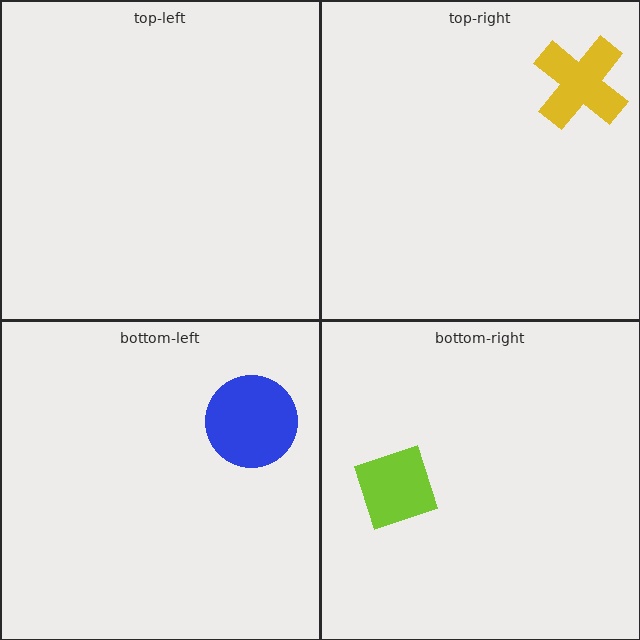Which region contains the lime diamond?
The bottom-right region.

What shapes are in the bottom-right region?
The lime diamond.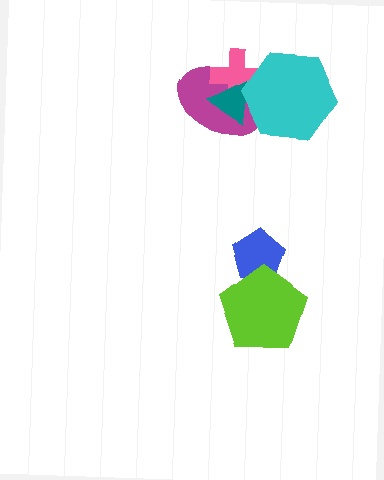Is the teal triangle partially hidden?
Yes, it is partially covered by another shape.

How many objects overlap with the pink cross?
3 objects overlap with the pink cross.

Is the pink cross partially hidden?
Yes, it is partially covered by another shape.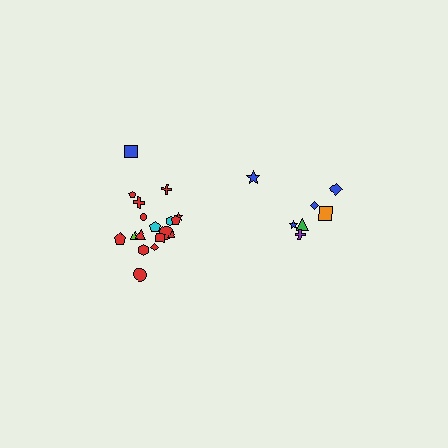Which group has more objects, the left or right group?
The left group.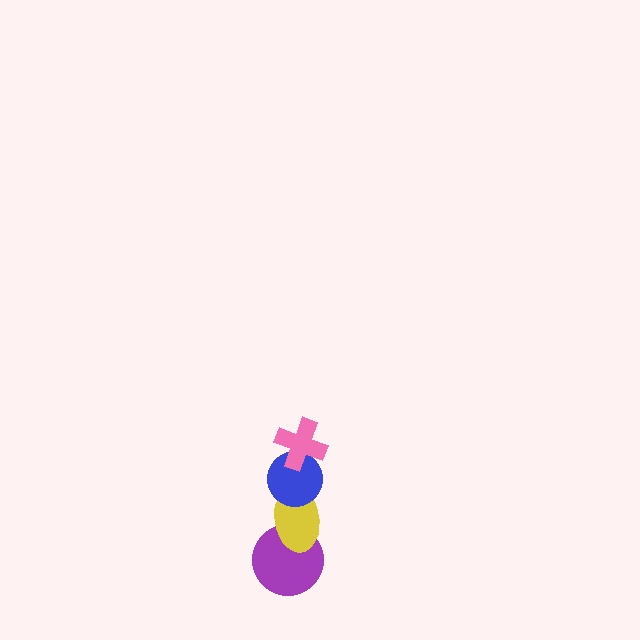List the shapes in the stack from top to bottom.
From top to bottom: the pink cross, the blue circle, the yellow ellipse, the purple circle.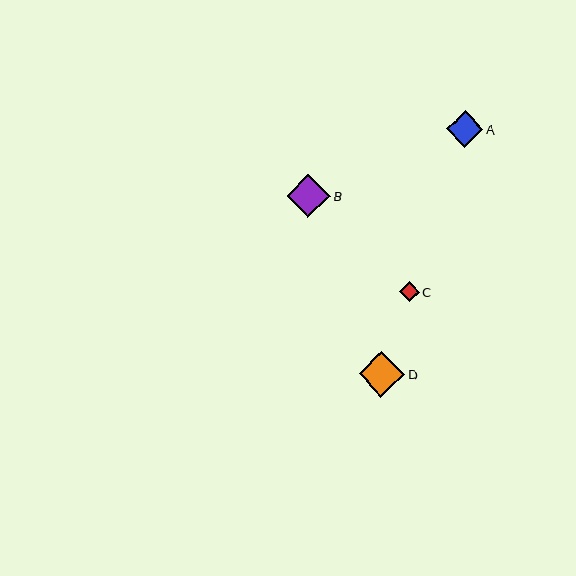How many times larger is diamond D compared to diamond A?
Diamond D is approximately 1.2 times the size of diamond A.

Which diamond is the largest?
Diamond D is the largest with a size of approximately 45 pixels.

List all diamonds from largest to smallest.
From largest to smallest: D, B, A, C.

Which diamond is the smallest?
Diamond C is the smallest with a size of approximately 20 pixels.